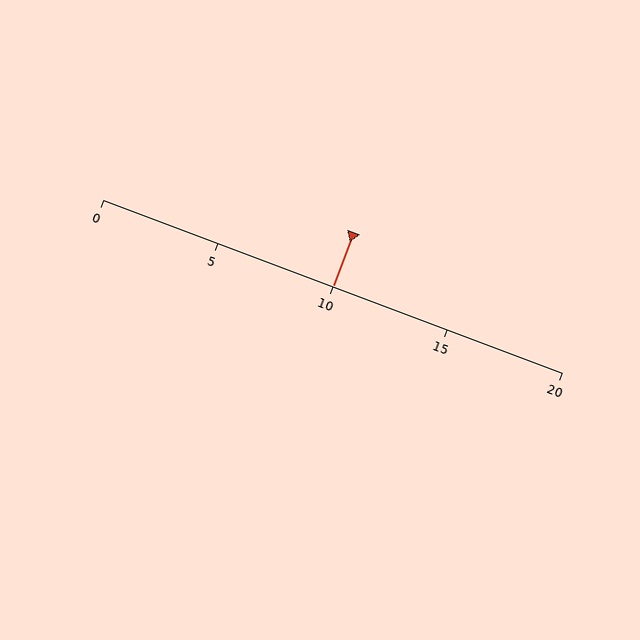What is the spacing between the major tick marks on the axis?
The major ticks are spaced 5 apart.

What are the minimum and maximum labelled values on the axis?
The axis runs from 0 to 20.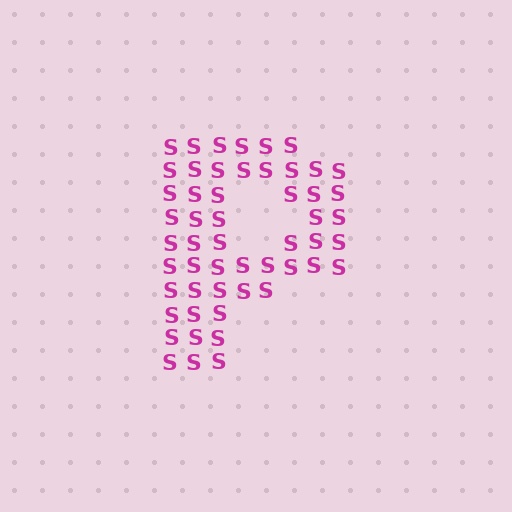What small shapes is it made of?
It is made of small letter S's.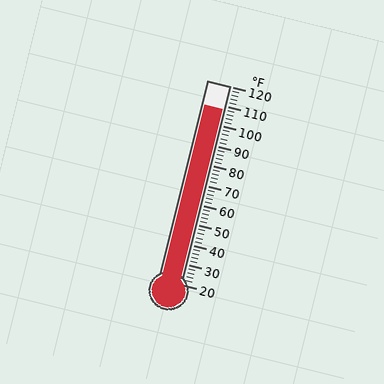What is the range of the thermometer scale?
The thermometer scale ranges from 20°F to 120°F.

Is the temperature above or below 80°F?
The temperature is above 80°F.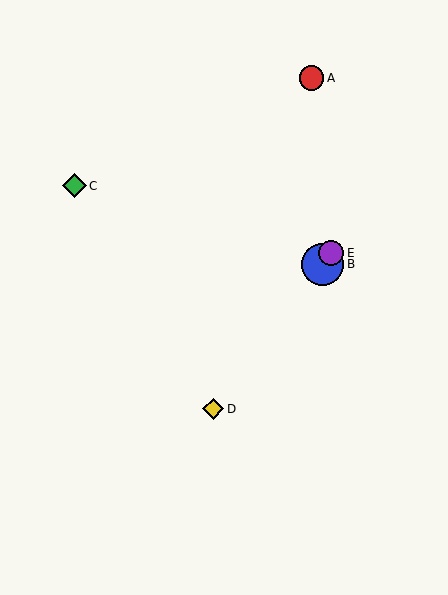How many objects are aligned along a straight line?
3 objects (B, D, E) are aligned along a straight line.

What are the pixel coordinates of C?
Object C is at (74, 186).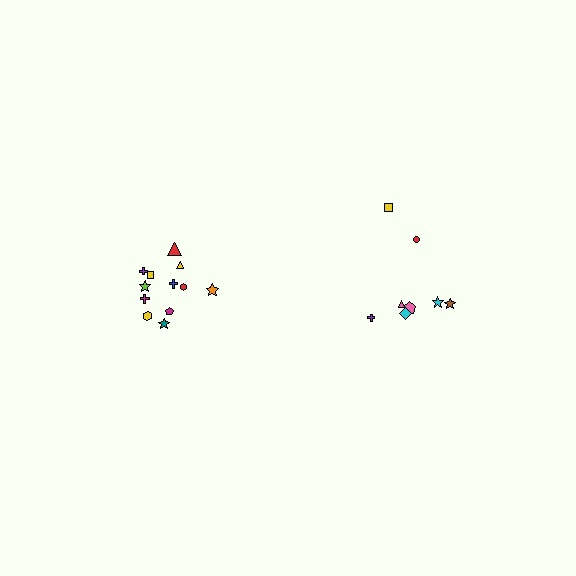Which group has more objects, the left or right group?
The left group.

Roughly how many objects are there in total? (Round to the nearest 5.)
Roughly 20 objects in total.